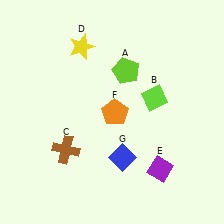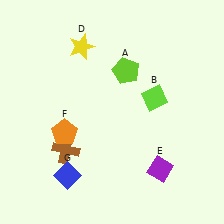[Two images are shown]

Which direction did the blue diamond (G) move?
The blue diamond (G) moved left.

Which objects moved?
The objects that moved are: the orange pentagon (F), the blue diamond (G).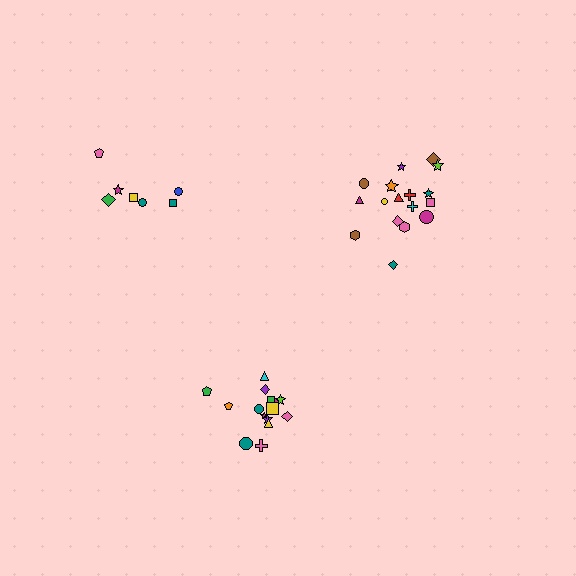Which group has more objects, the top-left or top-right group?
The top-right group.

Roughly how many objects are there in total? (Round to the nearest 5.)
Roughly 40 objects in total.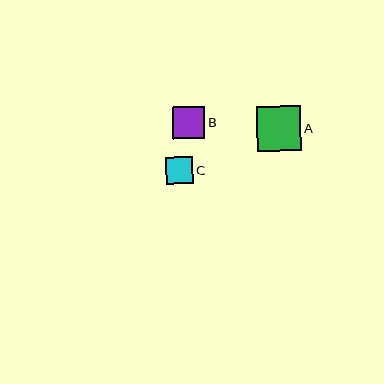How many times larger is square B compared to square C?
Square B is approximately 1.2 times the size of square C.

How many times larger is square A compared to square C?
Square A is approximately 1.7 times the size of square C.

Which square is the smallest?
Square C is the smallest with a size of approximately 27 pixels.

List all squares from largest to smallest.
From largest to smallest: A, B, C.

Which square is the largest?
Square A is the largest with a size of approximately 45 pixels.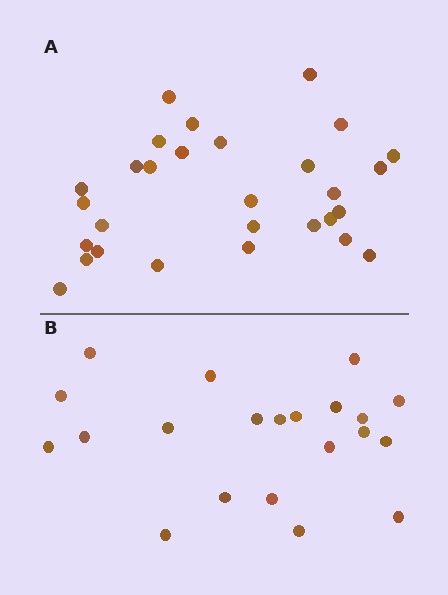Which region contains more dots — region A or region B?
Region A (the top region) has more dots.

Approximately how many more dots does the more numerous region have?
Region A has roughly 8 or so more dots than region B.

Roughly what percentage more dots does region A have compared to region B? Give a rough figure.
About 40% more.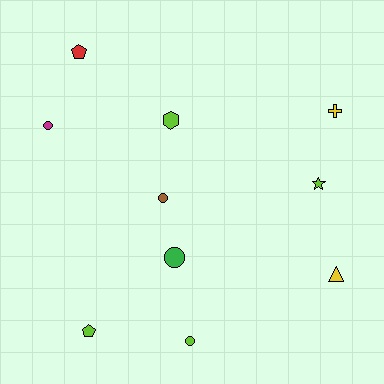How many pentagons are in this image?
There are 2 pentagons.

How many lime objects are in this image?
There are 4 lime objects.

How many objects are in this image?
There are 10 objects.